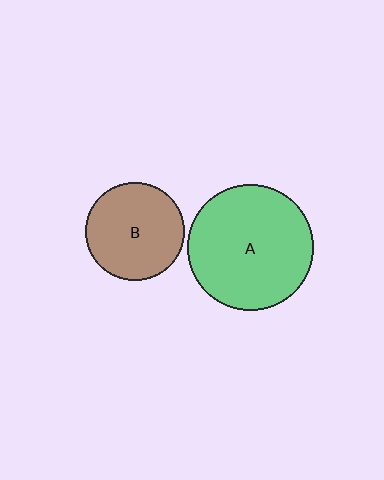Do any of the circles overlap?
No, none of the circles overlap.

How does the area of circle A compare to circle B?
Approximately 1.6 times.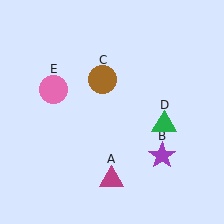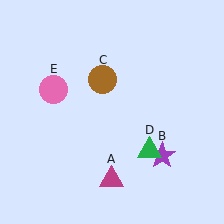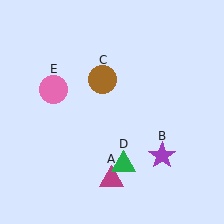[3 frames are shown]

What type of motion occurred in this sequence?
The green triangle (object D) rotated clockwise around the center of the scene.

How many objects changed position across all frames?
1 object changed position: green triangle (object D).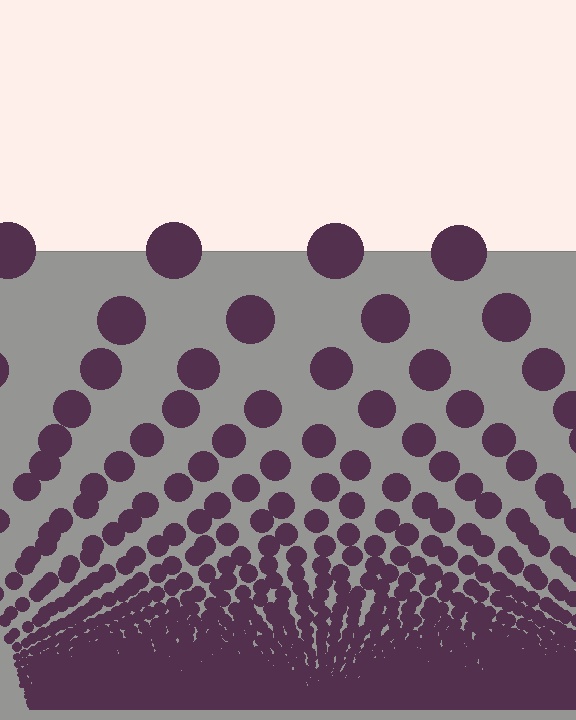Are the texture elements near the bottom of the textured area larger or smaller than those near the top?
Smaller. The gradient is inverted — elements near the bottom are smaller and denser.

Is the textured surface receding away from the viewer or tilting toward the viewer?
The surface appears to tilt toward the viewer. Texture elements get larger and sparser toward the top.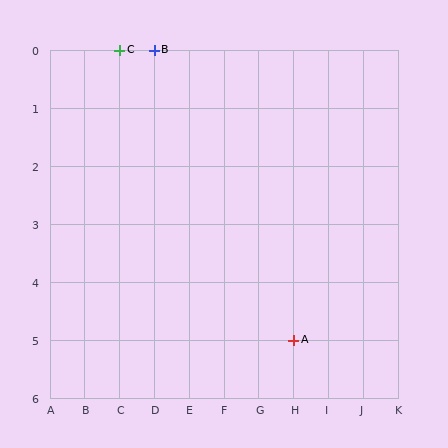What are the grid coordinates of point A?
Point A is at grid coordinates (H, 5).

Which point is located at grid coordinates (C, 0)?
Point C is at (C, 0).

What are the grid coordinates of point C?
Point C is at grid coordinates (C, 0).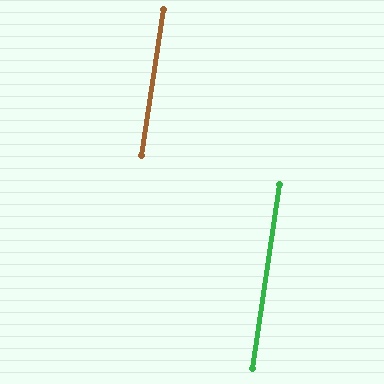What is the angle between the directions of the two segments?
Approximately 0 degrees.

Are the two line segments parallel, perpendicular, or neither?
Parallel — their directions differ by only 0.1°.